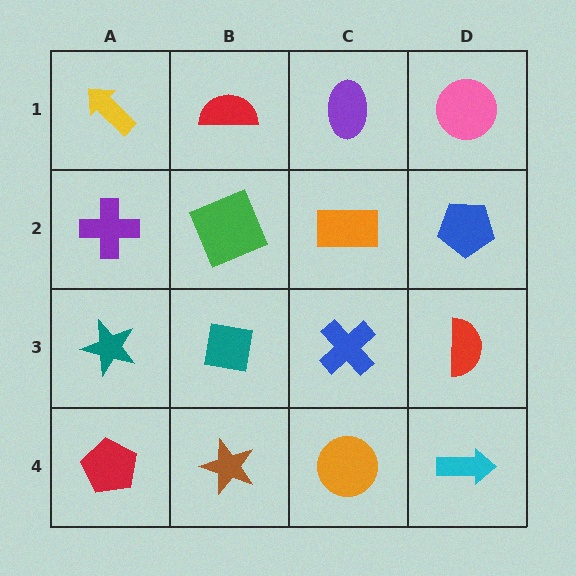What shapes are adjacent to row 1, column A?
A purple cross (row 2, column A), a red semicircle (row 1, column B).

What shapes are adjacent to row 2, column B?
A red semicircle (row 1, column B), a teal square (row 3, column B), a purple cross (row 2, column A), an orange rectangle (row 2, column C).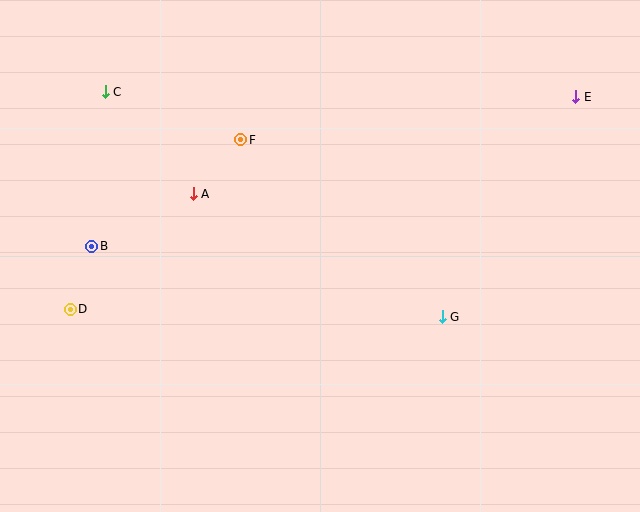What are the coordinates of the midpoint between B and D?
The midpoint between B and D is at (81, 278).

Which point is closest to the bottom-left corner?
Point D is closest to the bottom-left corner.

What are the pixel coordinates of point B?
Point B is at (92, 246).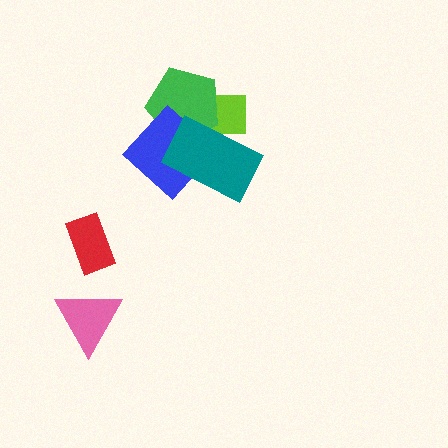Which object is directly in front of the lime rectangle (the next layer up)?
The green pentagon is directly in front of the lime rectangle.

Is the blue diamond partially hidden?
Yes, it is partially covered by another shape.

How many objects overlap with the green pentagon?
3 objects overlap with the green pentagon.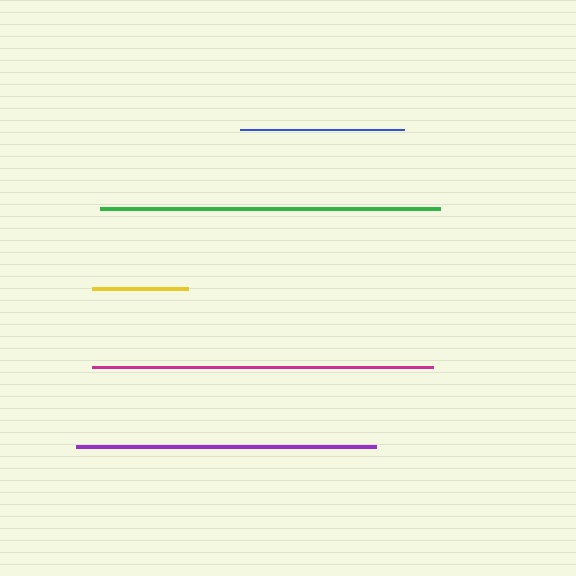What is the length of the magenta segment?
The magenta segment is approximately 341 pixels long.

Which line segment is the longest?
The magenta line is the longest at approximately 341 pixels.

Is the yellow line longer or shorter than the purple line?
The purple line is longer than the yellow line.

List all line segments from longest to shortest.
From longest to shortest: magenta, green, purple, blue, yellow.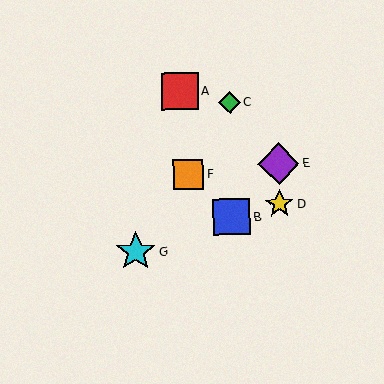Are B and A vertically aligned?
No, B is at x≈232 and A is at x≈180.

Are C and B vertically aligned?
Yes, both are at x≈230.